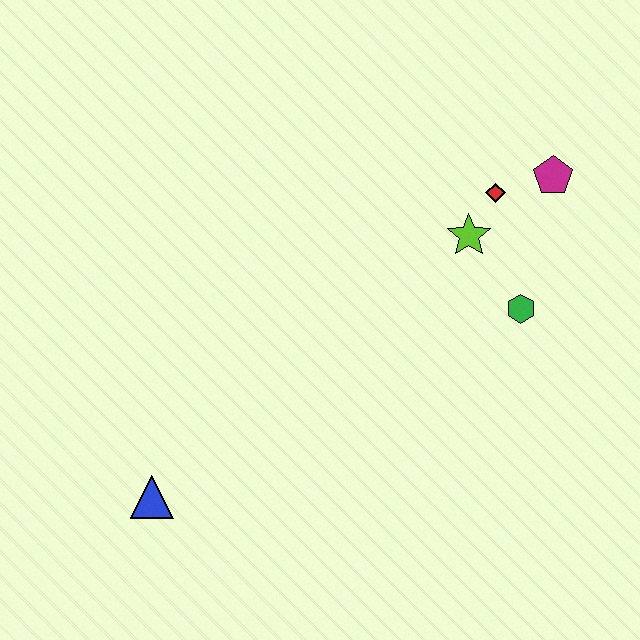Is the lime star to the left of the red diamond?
Yes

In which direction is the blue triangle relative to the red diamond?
The blue triangle is to the left of the red diamond.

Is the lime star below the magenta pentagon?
Yes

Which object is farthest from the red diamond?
The blue triangle is farthest from the red diamond.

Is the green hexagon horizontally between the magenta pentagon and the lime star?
Yes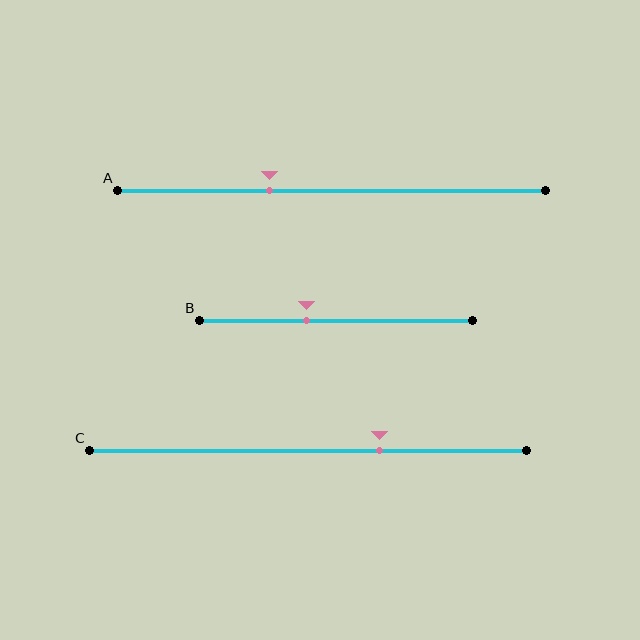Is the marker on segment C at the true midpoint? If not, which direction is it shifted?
No, the marker on segment C is shifted to the right by about 16% of the segment length.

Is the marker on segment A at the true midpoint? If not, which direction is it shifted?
No, the marker on segment A is shifted to the left by about 14% of the segment length.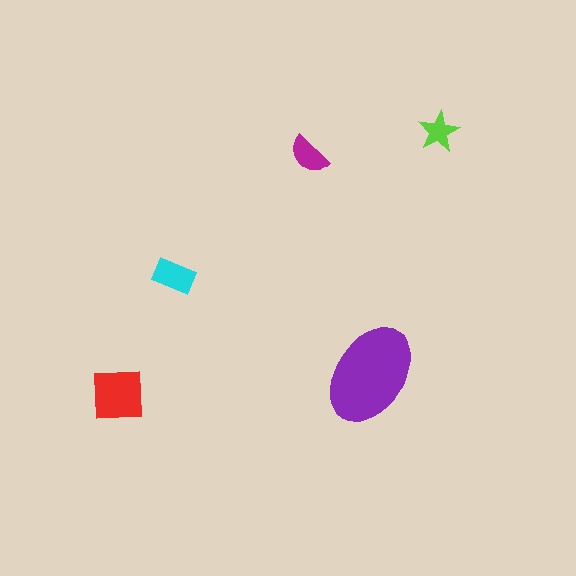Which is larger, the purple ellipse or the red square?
The purple ellipse.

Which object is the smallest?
The lime star.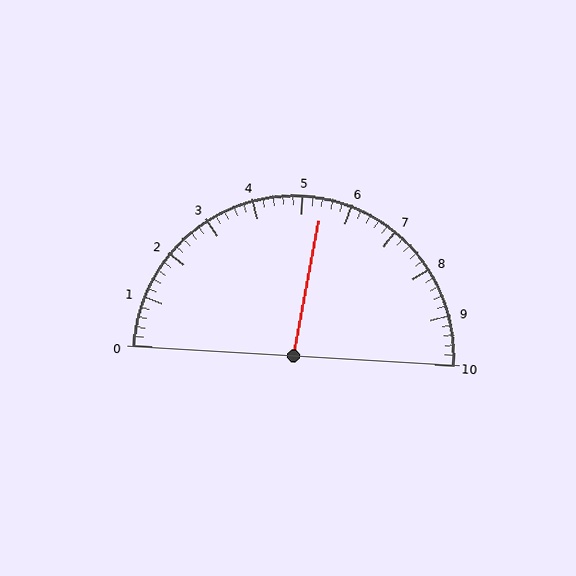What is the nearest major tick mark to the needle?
The nearest major tick mark is 5.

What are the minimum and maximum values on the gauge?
The gauge ranges from 0 to 10.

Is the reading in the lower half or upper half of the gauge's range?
The reading is in the upper half of the range (0 to 10).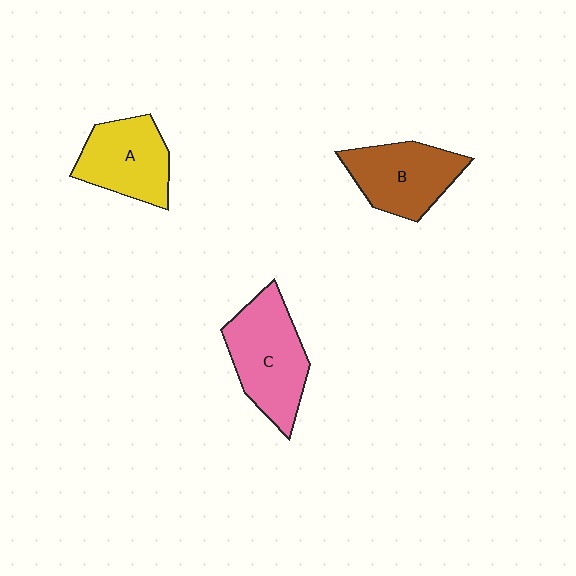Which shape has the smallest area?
Shape A (yellow).